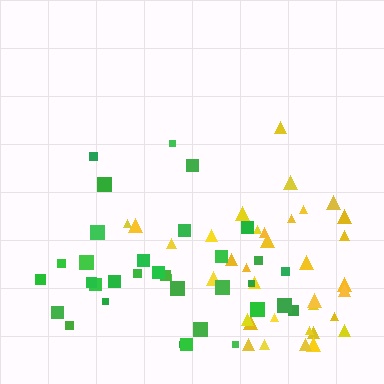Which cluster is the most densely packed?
Yellow.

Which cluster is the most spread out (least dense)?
Green.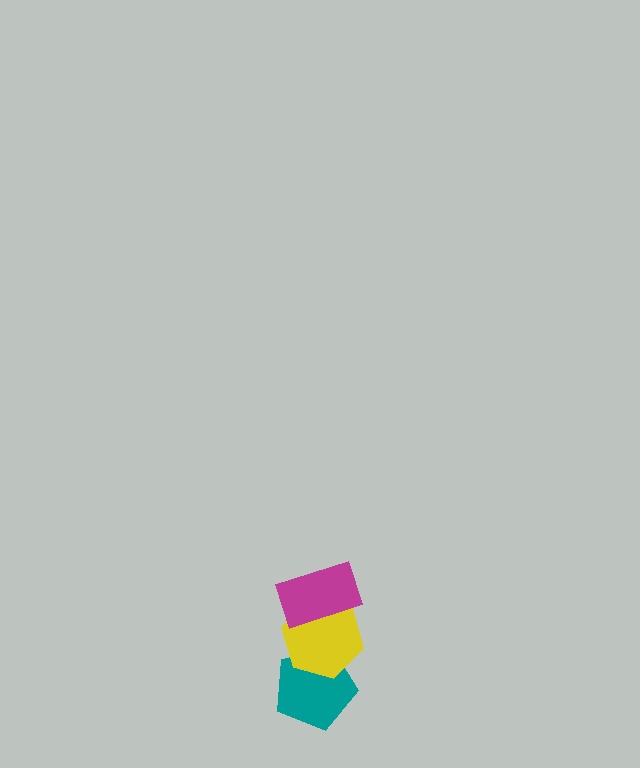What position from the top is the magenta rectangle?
The magenta rectangle is 1st from the top.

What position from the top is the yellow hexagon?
The yellow hexagon is 2nd from the top.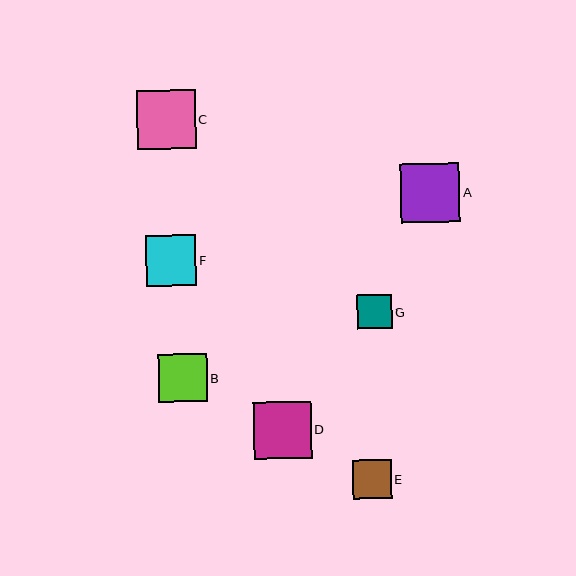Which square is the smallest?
Square G is the smallest with a size of approximately 34 pixels.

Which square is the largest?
Square A is the largest with a size of approximately 59 pixels.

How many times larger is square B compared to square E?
Square B is approximately 1.3 times the size of square E.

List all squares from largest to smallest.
From largest to smallest: A, C, D, F, B, E, G.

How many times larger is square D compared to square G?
Square D is approximately 1.7 times the size of square G.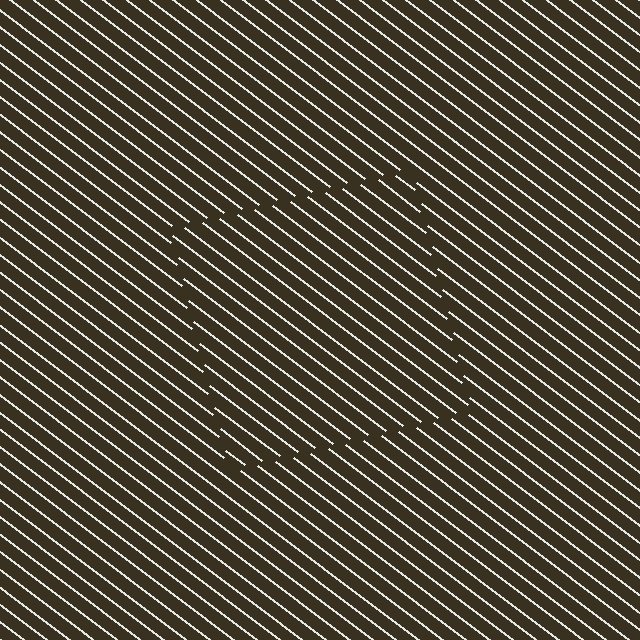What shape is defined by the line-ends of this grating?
An illusory square. The interior of the shape contains the same grating, shifted by half a period — the contour is defined by the phase discontinuity where line-ends from the inner and outer gratings abut.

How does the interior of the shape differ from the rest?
The interior of the shape contains the same grating, shifted by half a period — the contour is defined by the phase discontinuity where line-ends from the inner and outer gratings abut.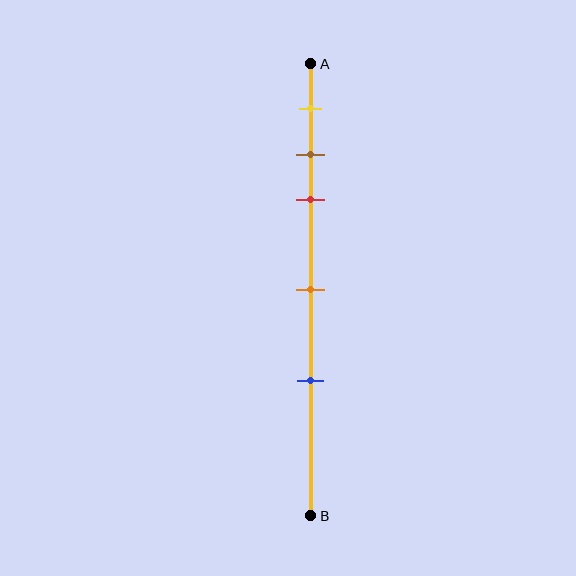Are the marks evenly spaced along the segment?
No, the marks are not evenly spaced.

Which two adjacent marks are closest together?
The brown and red marks are the closest adjacent pair.